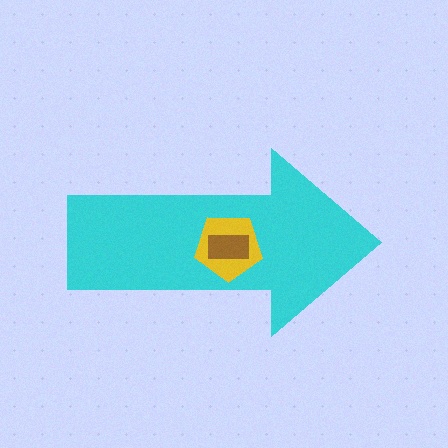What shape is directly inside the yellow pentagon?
The brown rectangle.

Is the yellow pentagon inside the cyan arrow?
Yes.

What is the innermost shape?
The brown rectangle.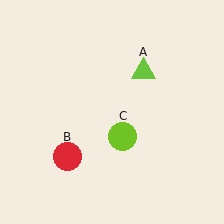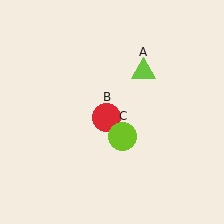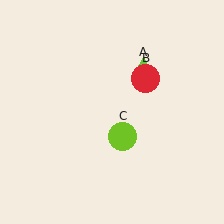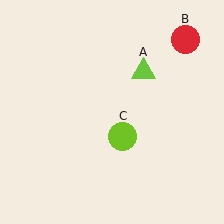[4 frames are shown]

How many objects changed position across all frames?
1 object changed position: red circle (object B).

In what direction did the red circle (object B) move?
The red circle (object B) moved up and to the right.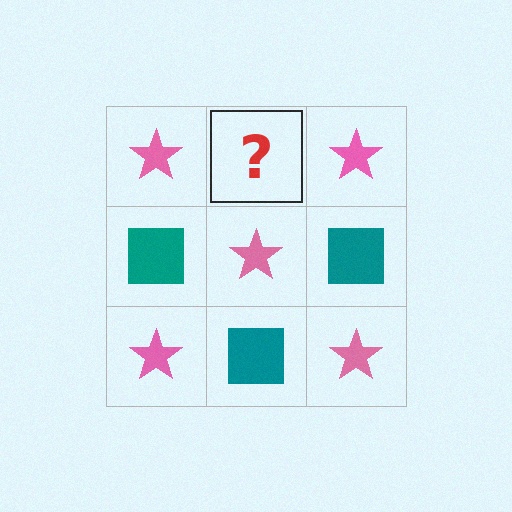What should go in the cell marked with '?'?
The missing cell should contain a teal square.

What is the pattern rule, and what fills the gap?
The rule is that it alternates pink star and teal square in a checkerboard pattern. The gap should be filled with a teal square.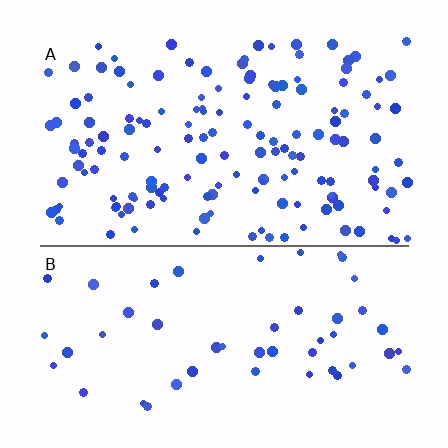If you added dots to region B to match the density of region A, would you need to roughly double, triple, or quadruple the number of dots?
Approximately triple.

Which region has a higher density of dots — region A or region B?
A (the top).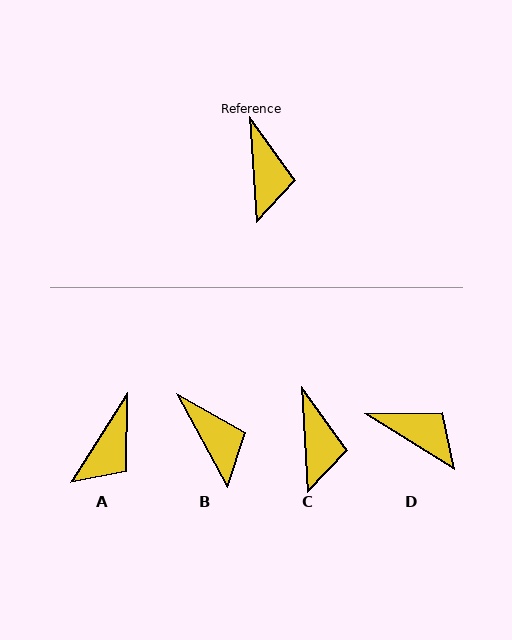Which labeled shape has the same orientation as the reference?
C.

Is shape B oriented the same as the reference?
No, it is off by about 25 degrees.